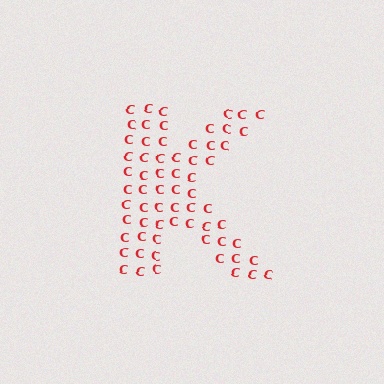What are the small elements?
The small elements are letter C's.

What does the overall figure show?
The overall figure shows the letter K.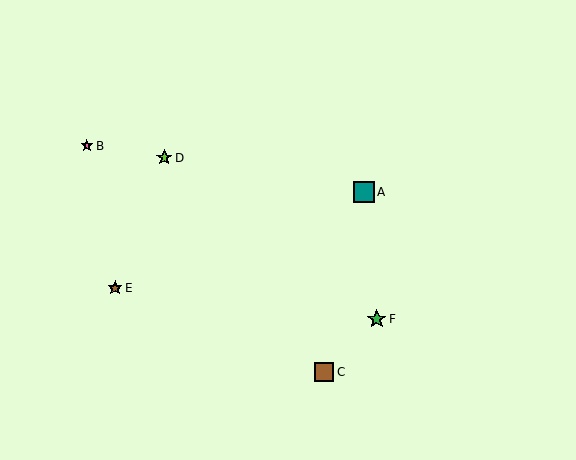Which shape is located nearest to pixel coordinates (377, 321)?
The green star (labeled F) at (377, 319) is nearest to that location.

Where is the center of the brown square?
The center of the brown square is at (324, 372).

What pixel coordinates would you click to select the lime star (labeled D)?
Click at (164, 158) to select the lime star D.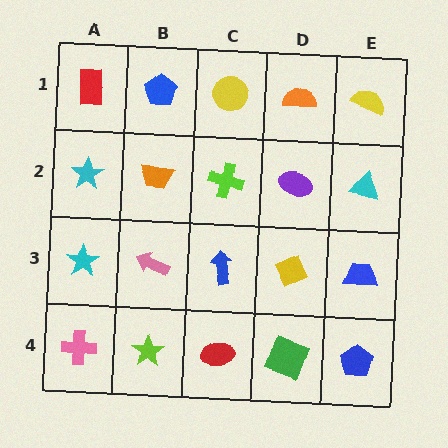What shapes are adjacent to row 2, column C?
A yellow circle (row 1, column C), a blue arrow (row 3, column C), an orange trapezoid (row 2, column B), a purple ellipse (row 2, column D).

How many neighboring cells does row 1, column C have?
3.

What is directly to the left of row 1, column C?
A blue pentagon.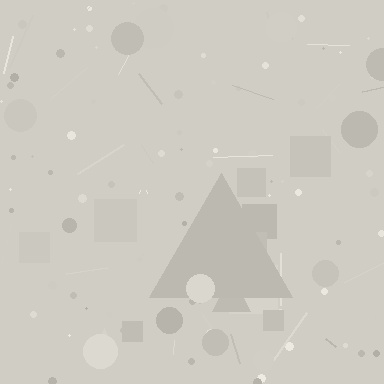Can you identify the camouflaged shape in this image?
The camouflaged shape is a triangle.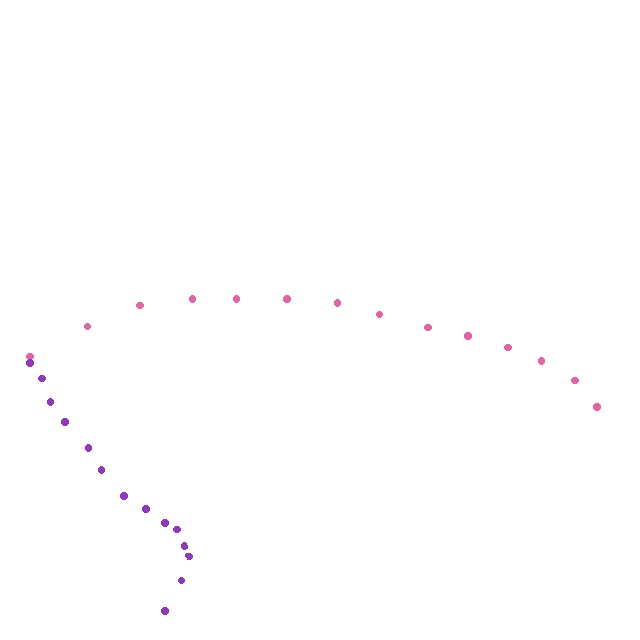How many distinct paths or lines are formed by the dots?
There are 2 distinct paths.